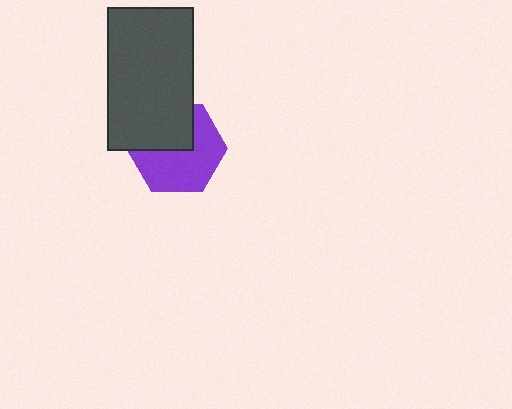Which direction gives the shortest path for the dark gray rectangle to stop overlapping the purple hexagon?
Moving up gives the shortest separation.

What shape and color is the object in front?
The object in front is a dark gray rectangle.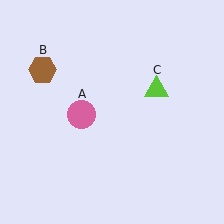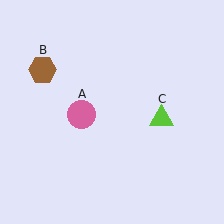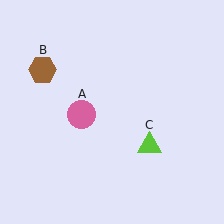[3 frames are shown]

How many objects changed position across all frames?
1 object changed position: lime triangle (object C).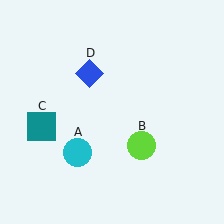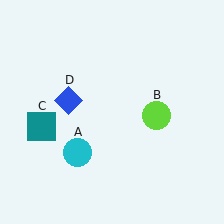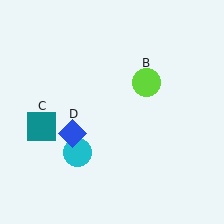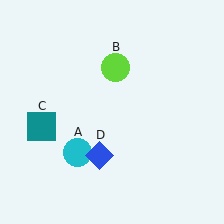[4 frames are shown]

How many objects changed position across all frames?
2 objects changed position: lime circle (object B), blue diamond (object D).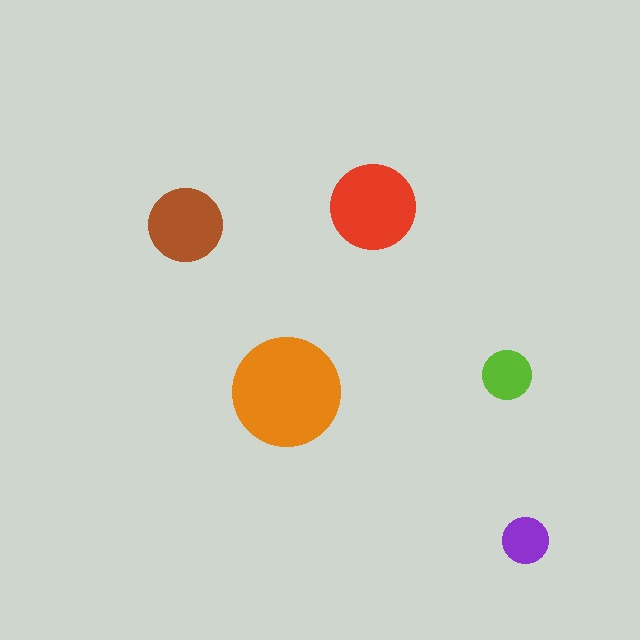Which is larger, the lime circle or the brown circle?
The brown one.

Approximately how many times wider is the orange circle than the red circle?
About 1.5 times wider.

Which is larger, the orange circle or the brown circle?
The orange one.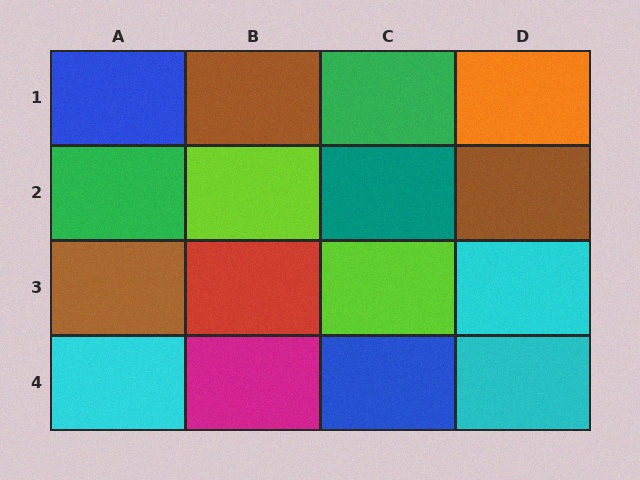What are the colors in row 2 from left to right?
Green, lime, teal, brown.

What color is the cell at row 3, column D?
Cyan.